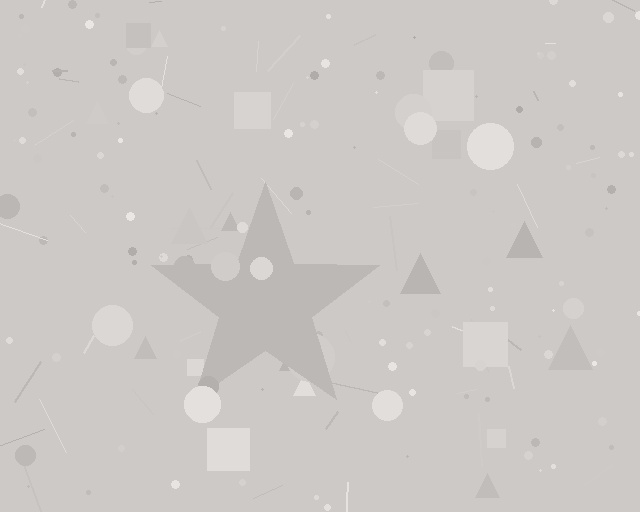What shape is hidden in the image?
A star is hidden in the image.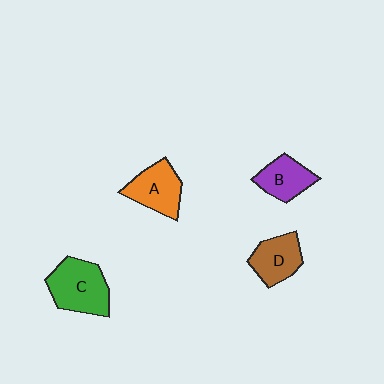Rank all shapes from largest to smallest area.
From largest to smallest: C (green), A (orange), D (brown), B (purple).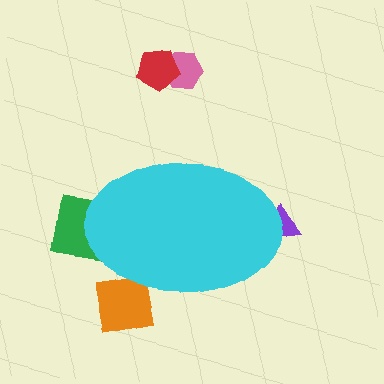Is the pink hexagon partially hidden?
No, the pink hexagon is fully visible.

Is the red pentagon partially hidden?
No, the red pentagon is fully visible.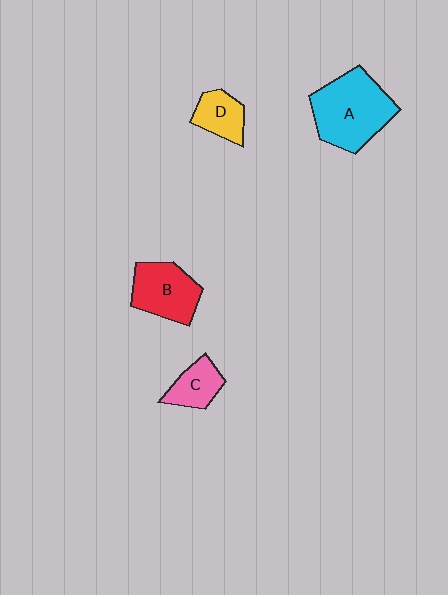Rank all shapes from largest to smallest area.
From largest to smallest: A (cyan), B (red), D (yellow), C (pink).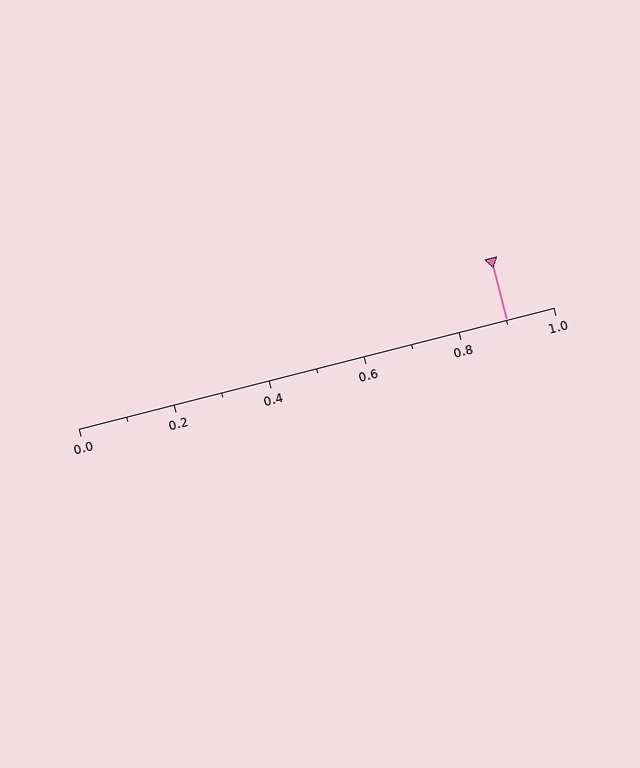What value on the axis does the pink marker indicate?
The marker indicates approximately 0.9.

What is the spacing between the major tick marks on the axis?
The major ticks are spaced 0.2 apart.